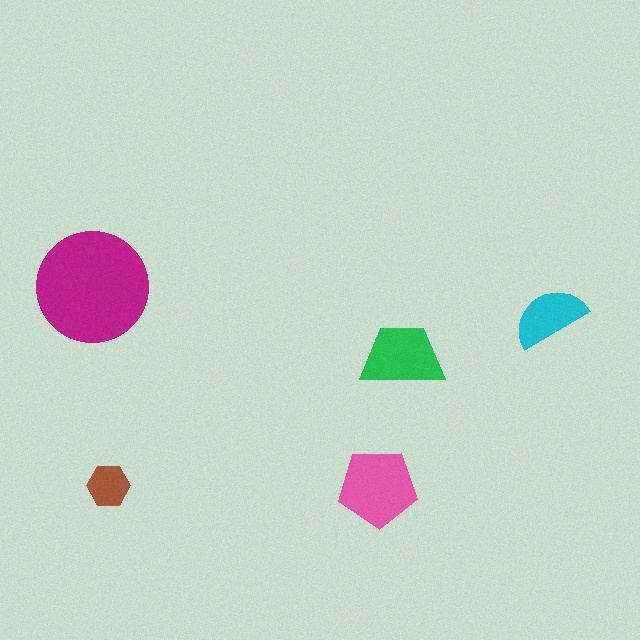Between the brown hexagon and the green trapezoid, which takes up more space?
The green trapezoid.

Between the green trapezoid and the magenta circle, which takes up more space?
The magenta circle.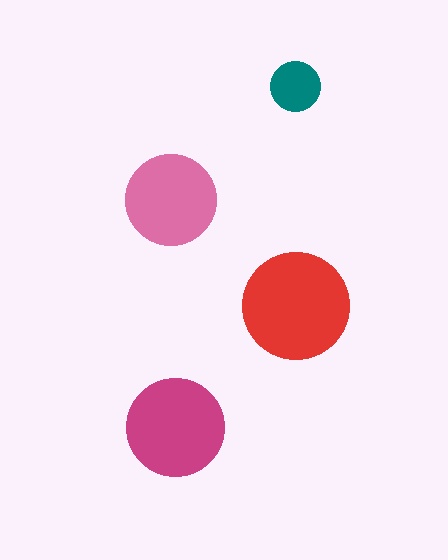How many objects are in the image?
There are 4 objects in the image.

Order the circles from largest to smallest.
the red one, the magenta one, the pink one, the teal one.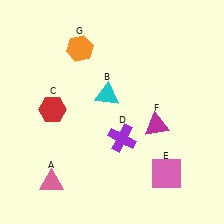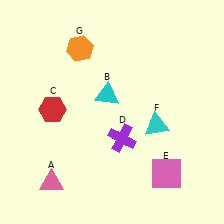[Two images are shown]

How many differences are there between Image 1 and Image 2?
There is 1 difference between the two images.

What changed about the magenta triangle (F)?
In Image 1, F is magenta. In Image 2, it changed to cyan.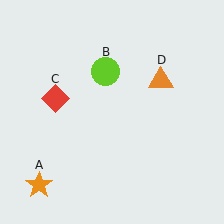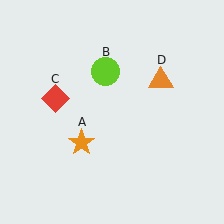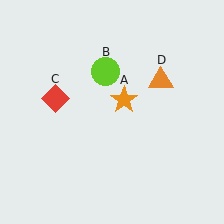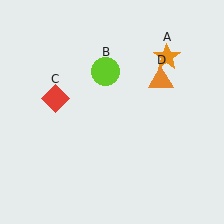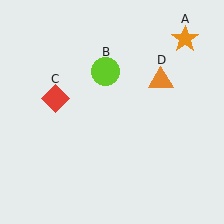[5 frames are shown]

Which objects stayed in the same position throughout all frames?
Lime circle (object B) and red diamond (object C) and orange triangle (object D) remained stationary.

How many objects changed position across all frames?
1 object changed position: orange star (object A).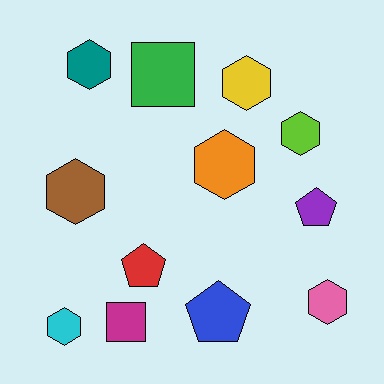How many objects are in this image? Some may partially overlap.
There are 12 objects.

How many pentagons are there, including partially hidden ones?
There are 3 pentagons.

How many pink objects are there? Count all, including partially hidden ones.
There is 1 pink object.